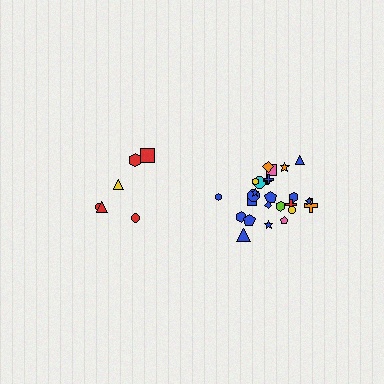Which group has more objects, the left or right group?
The right group.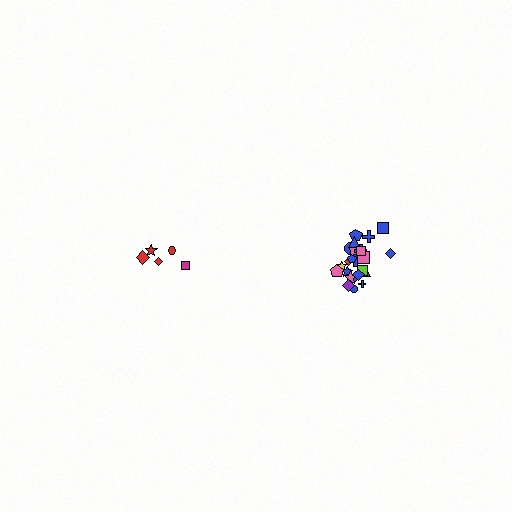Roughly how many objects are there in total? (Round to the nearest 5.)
Roughly 30 objects in total.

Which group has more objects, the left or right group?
The right group.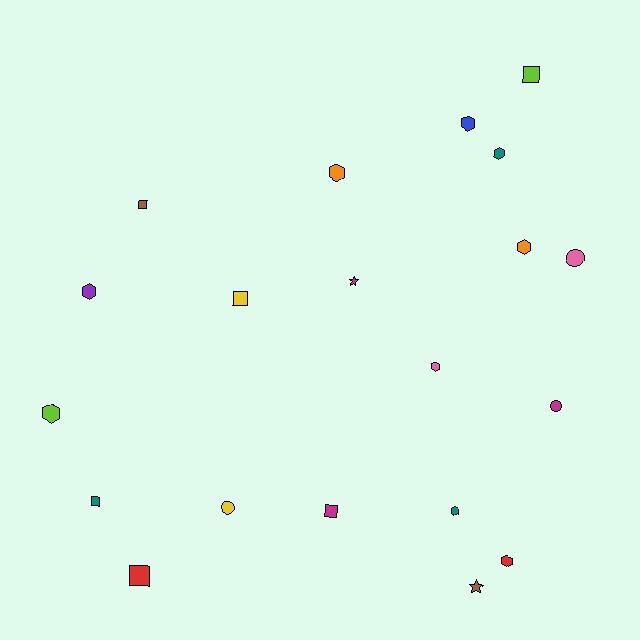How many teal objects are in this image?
There are 3 teal objects.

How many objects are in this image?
There are 20 objects.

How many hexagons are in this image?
There are 9 hexagons.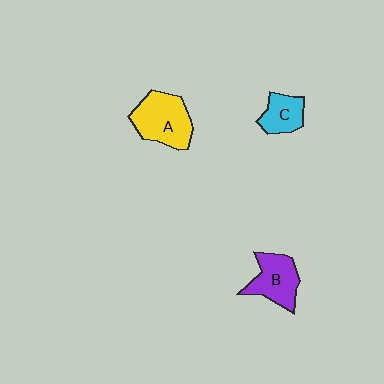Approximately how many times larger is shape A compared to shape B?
Approximately 1.2 times.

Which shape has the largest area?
Shape A (yellow).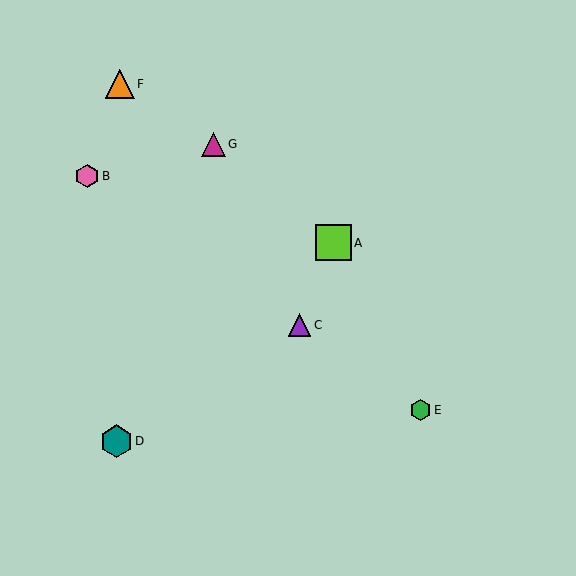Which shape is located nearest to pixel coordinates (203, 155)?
The magenta triangle (labeled G) at (213, 144) is nearest to that location.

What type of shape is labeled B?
Shape B is a pink hexagon.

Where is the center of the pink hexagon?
The center of the pink hexagon is at (87, 176).